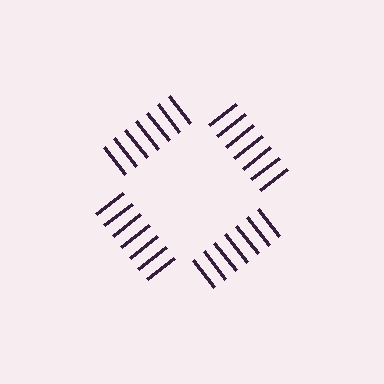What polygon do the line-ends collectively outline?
An illusory square — the line segments terminate on its edges but no continuous stroke is drawn.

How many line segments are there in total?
28 — 7 along each of the 4 edges.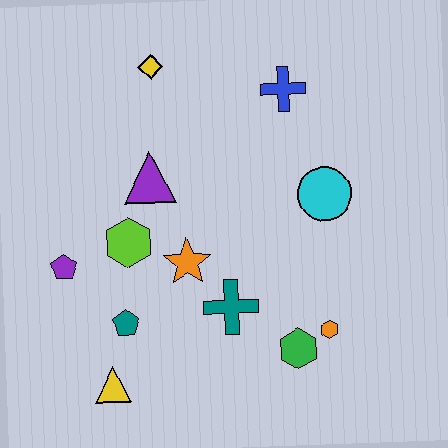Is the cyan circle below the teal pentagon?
No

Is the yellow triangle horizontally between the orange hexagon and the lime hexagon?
No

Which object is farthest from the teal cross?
The yellow diamond is farthest from the teal cross.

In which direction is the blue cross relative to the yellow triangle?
The blue cross is above the yellow triangle.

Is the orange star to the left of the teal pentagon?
No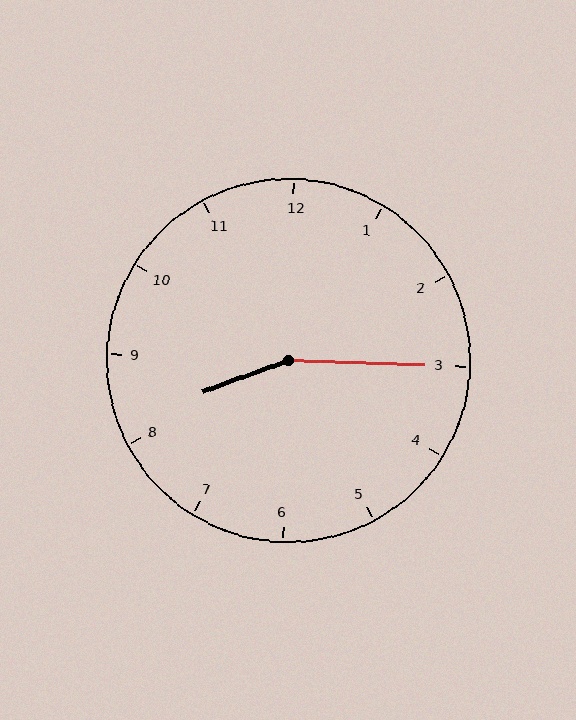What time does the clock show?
8:15.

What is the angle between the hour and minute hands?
Approximately 158 degrees.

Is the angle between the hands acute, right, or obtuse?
It is obtuse.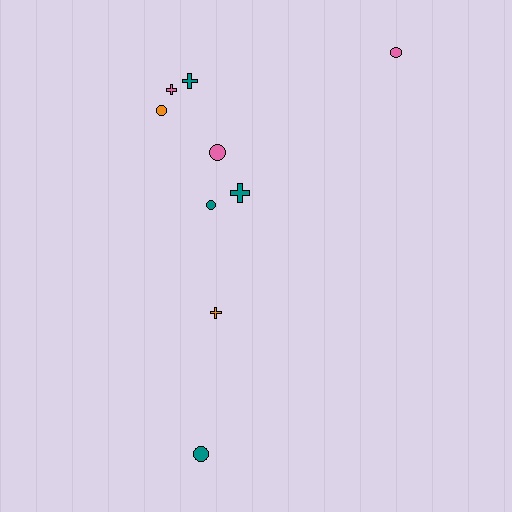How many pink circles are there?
There are 2 pink circles.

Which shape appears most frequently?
Circle, with 5 objects.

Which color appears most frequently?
Teal, with 4 objects.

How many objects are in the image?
There are 9 objects.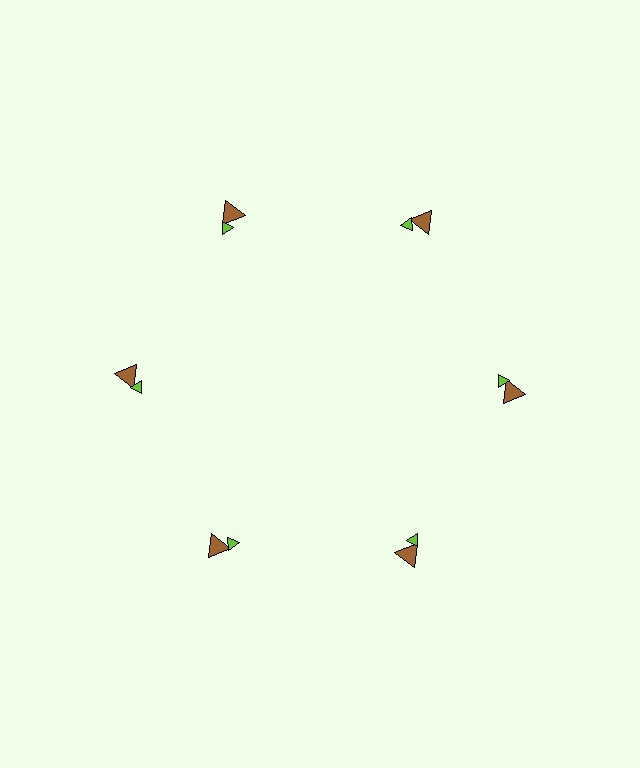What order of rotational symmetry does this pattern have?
This pattern has 6-fold rotational symmetry.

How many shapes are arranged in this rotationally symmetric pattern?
There are 12 shapes, arranged in 6 groups of 2.